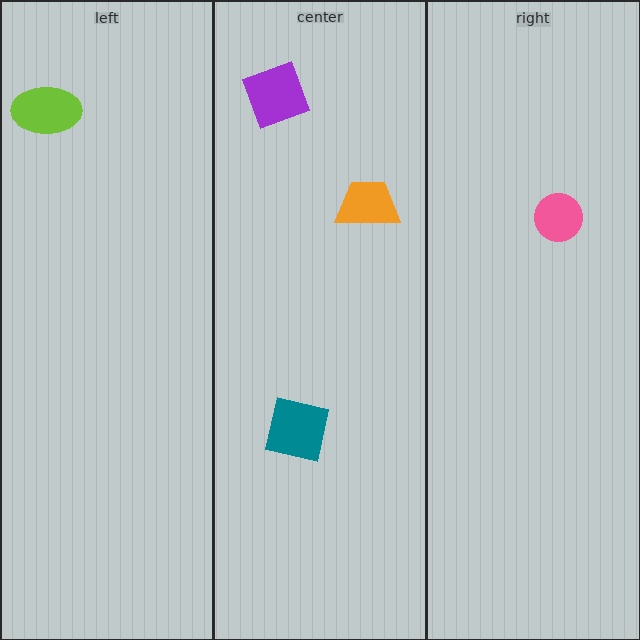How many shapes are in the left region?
1.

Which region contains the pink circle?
The right region.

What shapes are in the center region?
The purple diamond, the orange trapezoid, the teal square.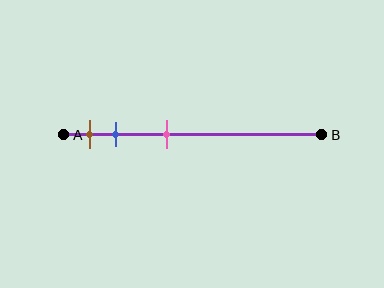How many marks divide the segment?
There are 3 marks dividing the segment.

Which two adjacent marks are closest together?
The brown and blue marks are the closest adjacent pair.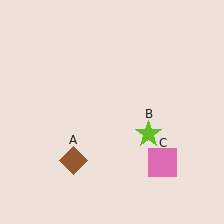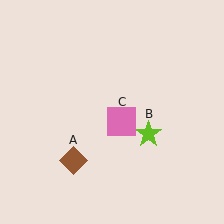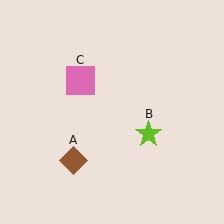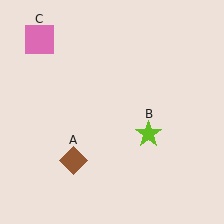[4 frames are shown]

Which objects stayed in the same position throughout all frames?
Brown diamond (object A) and lime star (object B) remained stationary.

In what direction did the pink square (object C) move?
The pink square (object C) moved up and to the left.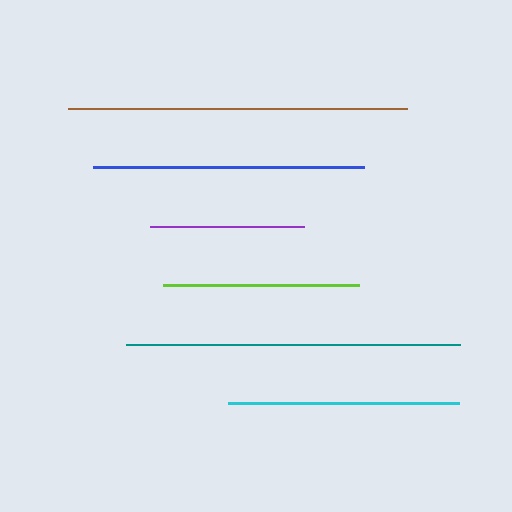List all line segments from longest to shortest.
From longest to shortest: brown, teal, blue, cyan, lime, purple.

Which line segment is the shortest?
The purple line is the shortest at approximately 154 pixels.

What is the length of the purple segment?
The purple segment is approximately 154 pixels long.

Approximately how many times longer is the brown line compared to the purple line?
The brown line is approximately 2.2 times the length of the purple line.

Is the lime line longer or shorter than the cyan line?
The cyan line is longer than the lime line.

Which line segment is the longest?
The brown line is the longest at approximately 339 pixels.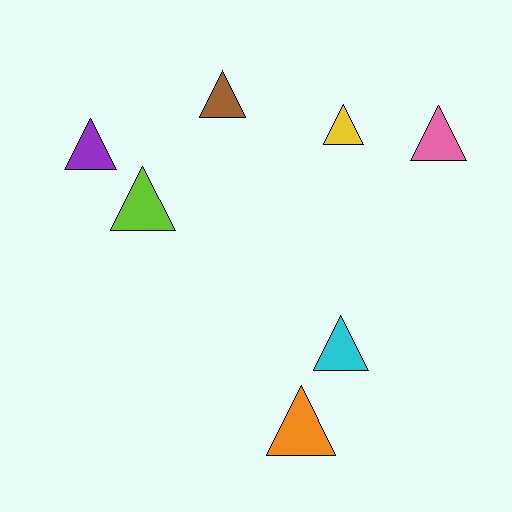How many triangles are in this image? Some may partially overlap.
There are 7 triangles.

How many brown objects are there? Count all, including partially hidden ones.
There is 1 brown object.